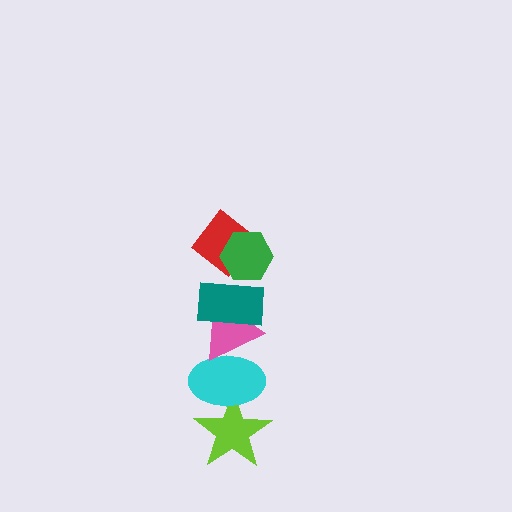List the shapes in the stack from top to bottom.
From top to bottom: the green hexagon, the red diamond, the teal rectangle, the pink triangle, the cyan ellipse, the lime star.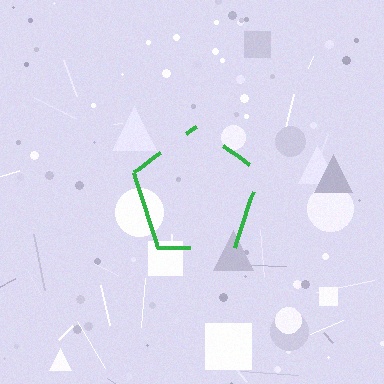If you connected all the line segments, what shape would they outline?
They would outline a pentagon.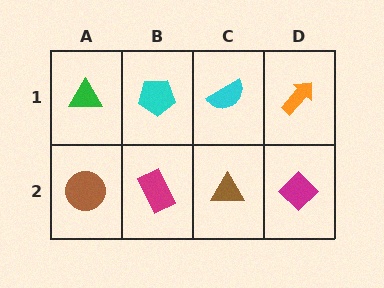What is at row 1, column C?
A cyan semicircle.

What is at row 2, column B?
A magenta rectangle.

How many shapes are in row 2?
4 shapes.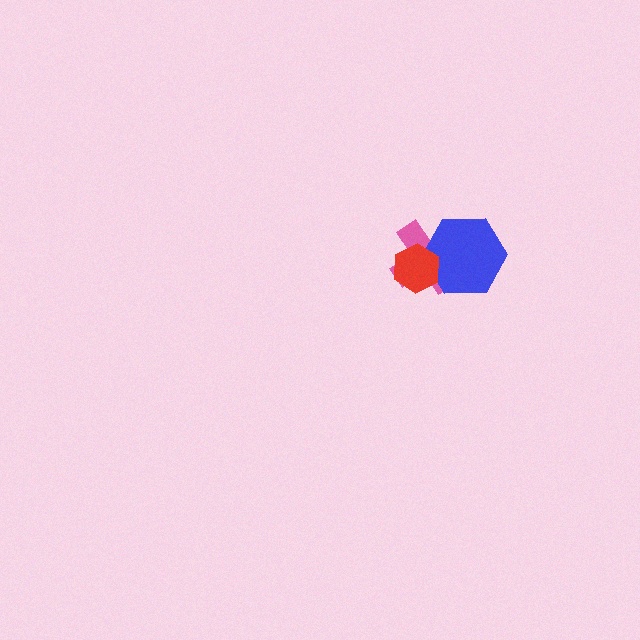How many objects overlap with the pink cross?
2 objects overlap with the pink cross.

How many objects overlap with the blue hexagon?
2 objects overlap with the blue hexagon.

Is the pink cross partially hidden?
Yes, it is partially covered by another shape.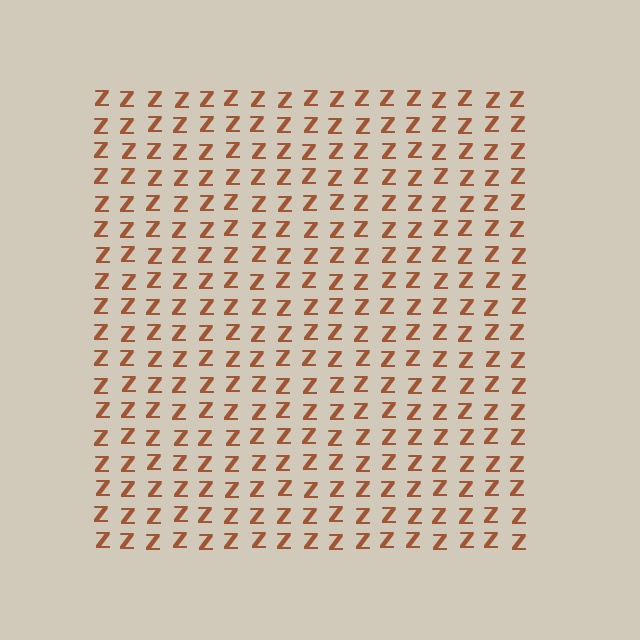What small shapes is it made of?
It is made of small letter Z's.